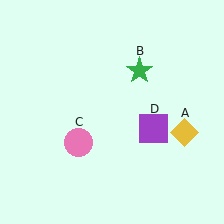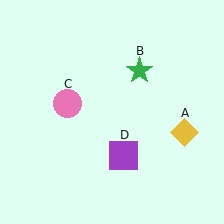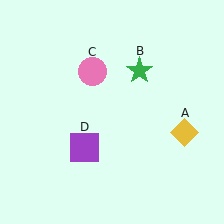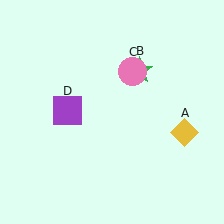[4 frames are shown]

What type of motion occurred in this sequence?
The pink circle (object C), purple square (object D) rotated clockwise around the center of the scene.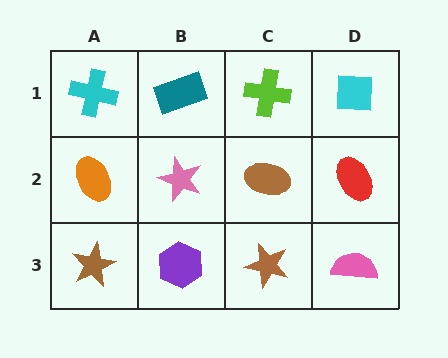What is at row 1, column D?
A cyan square.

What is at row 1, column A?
A cyan cross.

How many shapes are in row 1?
4 shapes.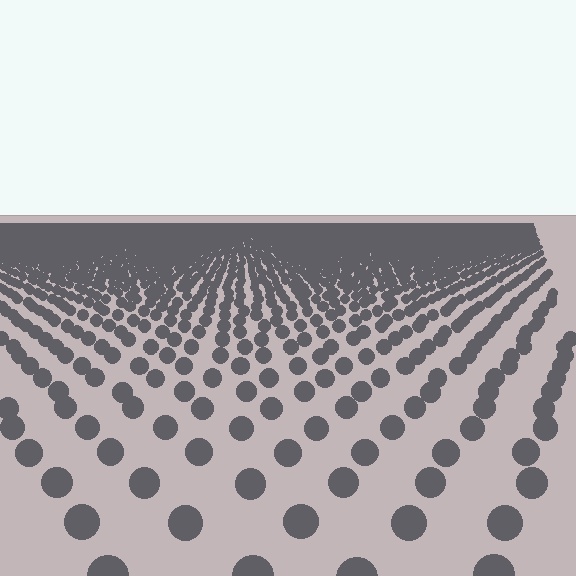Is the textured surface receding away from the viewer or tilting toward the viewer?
The surface is receding away from the viewer. Texture elements get smaller and denser toward the top.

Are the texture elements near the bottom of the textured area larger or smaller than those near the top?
Larger. Near the bottom, elements are closer to the viewer and appear at a bigger on-screen size.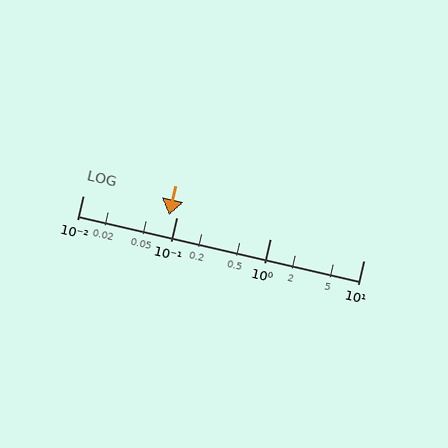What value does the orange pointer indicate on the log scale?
The pointer indicates approximately 0.083.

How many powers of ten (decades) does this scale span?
The scale spans 3 decades, from 0.01 to 10.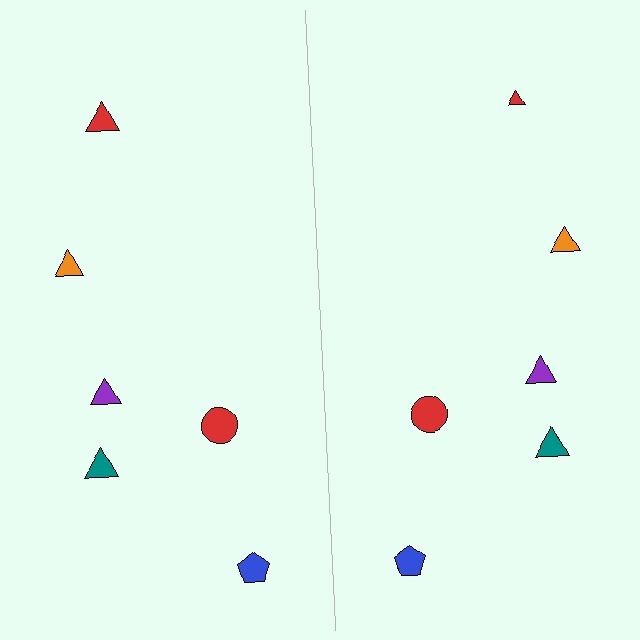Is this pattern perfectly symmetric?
No, the pattern is not perfectly symmetric. The red triangle on the right side has a different size than its mirror counterpart.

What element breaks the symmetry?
The red triangle on the right side has a different size than its mirror counterpart.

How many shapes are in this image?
There are 12 shapes in this image.